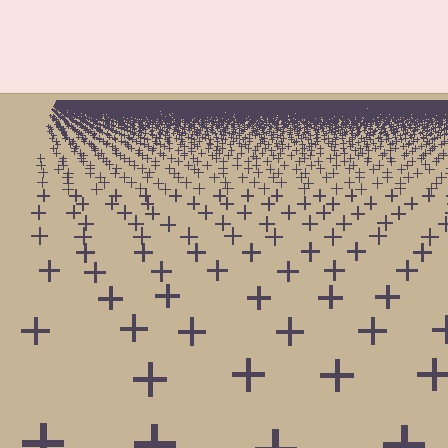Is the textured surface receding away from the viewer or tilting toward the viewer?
The surface is receding away from the viewer. Texture elements get smaller and denser toward the top.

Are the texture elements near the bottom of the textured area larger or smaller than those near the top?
Larger. Near the bottom, elements are closer to the viewer and appear at a bigger on-screen size.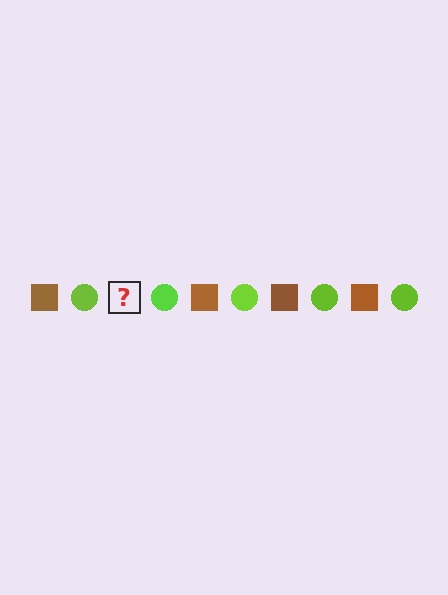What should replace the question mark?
The question mark should be replaced with a brown square.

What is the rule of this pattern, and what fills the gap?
The rule is that the pattern alternates between brown square and lime circle. The gap should be filled with a brown square.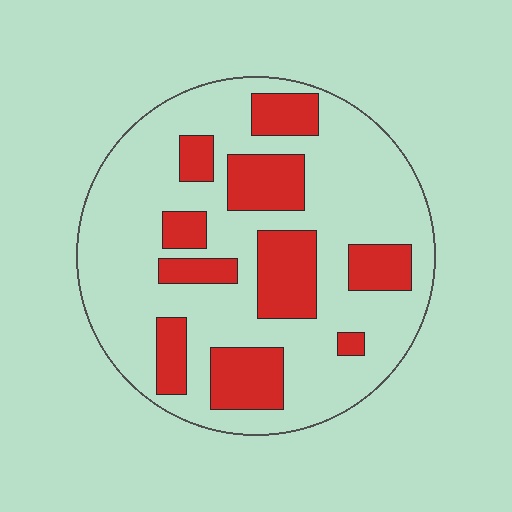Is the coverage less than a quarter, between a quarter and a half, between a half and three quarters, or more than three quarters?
Between a quarter and a half.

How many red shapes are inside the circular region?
10.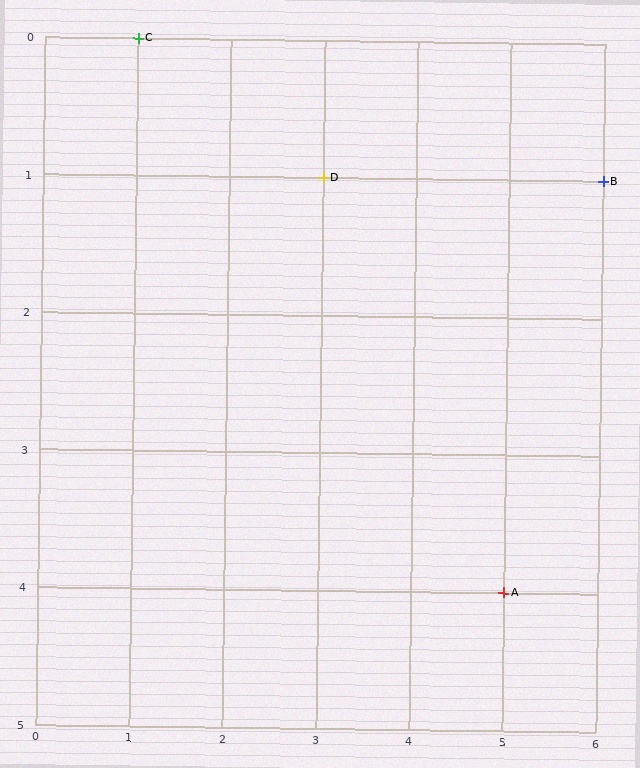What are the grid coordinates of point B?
Point B is at grid coordinates (6, 1).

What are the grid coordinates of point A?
Point A is at grid coordinates (5, 4).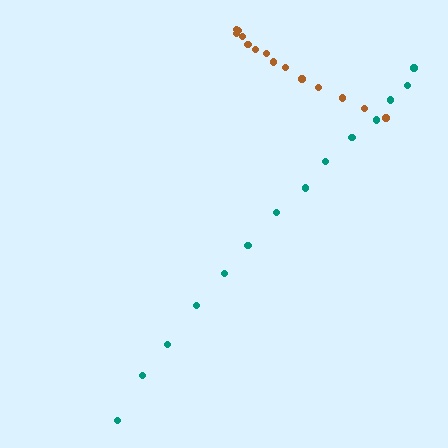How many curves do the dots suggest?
There are 2 distinct paths.